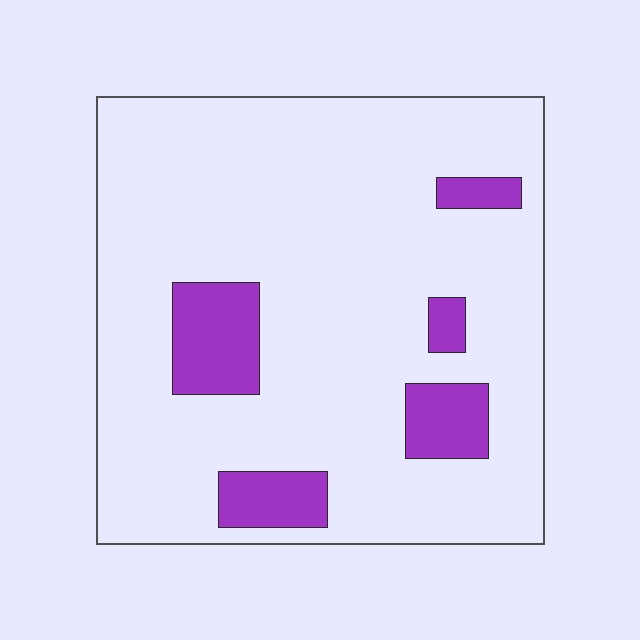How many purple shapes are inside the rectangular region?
5.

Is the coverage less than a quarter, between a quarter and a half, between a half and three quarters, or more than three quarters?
Less than a quarter.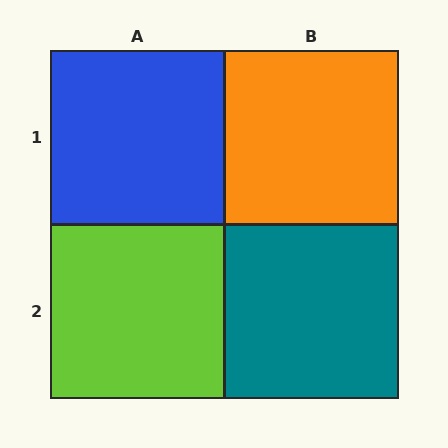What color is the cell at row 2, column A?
Lime.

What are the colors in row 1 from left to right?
Blue, orange.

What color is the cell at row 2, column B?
Teal.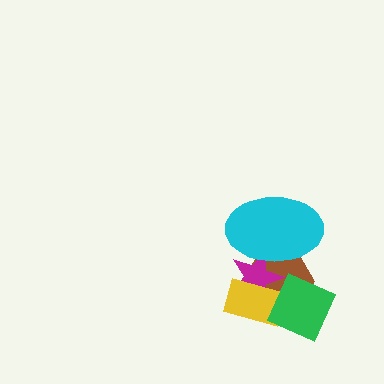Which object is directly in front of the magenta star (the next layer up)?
The cyan ellipse is directly in front of the magenta star.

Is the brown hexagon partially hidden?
Yes, it is partially covered by another shape.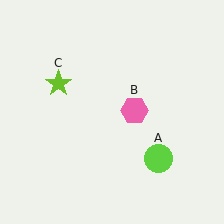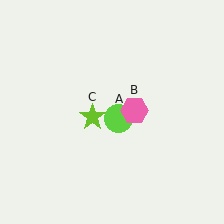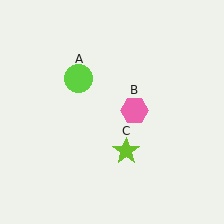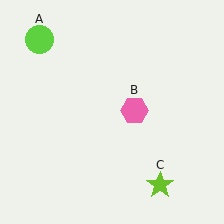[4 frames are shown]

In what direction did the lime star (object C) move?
The lime star (object C) moved down and to the right.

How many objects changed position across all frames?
2 objects changed position: lime circle (object A), lime star (object C).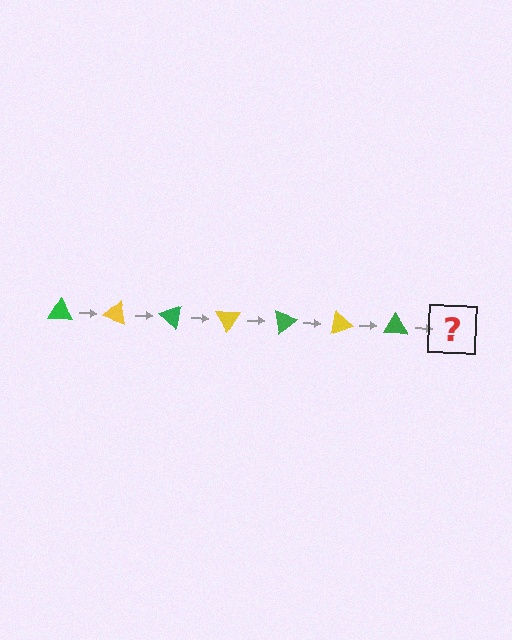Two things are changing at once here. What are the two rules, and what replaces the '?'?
The two rules are that it rotates 20 degrees each step and the color cycles through green and yellow. The '?' should be a yellow triangle, rotated 140 degrees from the start.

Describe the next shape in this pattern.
It should be a yellow triangle, rotated 140 degrees from the start.